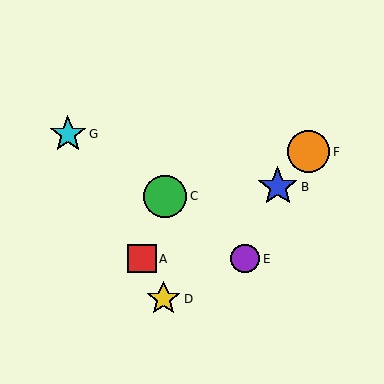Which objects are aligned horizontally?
Objects A, E are aligned horizontally.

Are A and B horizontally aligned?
No, A is at y≈259 and B is at y≈187.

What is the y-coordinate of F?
Object F is at y≈152.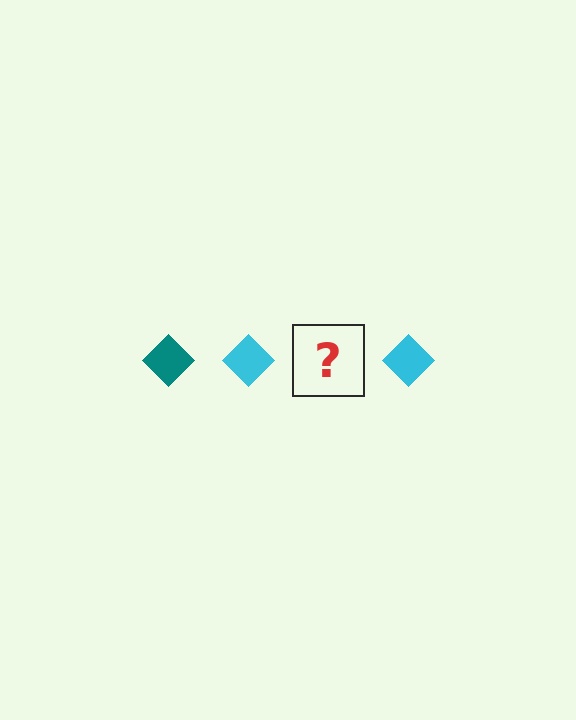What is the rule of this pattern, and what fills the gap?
The rule is that the pattern cycles through teal, cyan diamonds. The gap should be filled with a teal diamond.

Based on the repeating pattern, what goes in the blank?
The blank should be a teal diamond.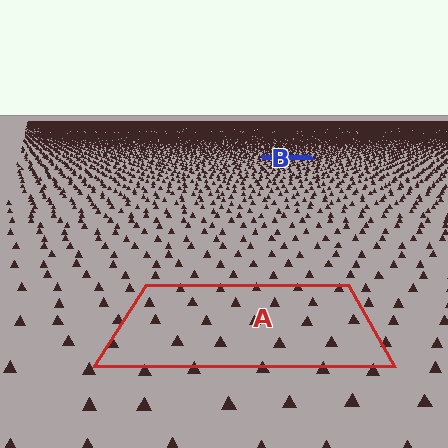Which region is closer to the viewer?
Region A is closer. The texture elements there are larger and more spread out.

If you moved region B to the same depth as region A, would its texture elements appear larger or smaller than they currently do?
They would appear larger. At a closer depth, the same texture elements are projected at a bigger on-screen size.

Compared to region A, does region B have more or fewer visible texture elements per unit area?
Region B has more texture elements per unit area — they are packed more densely because it is farther away.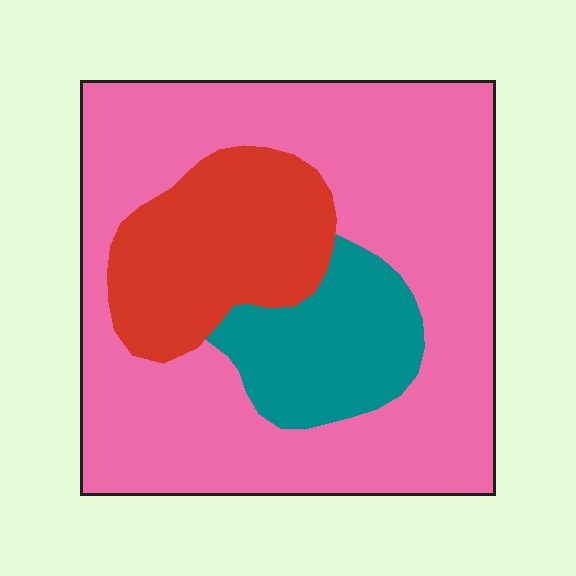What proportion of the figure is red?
Red takes up about one fifth (1/5) of the figure.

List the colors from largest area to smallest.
From largest to smallest: pink, red, teal.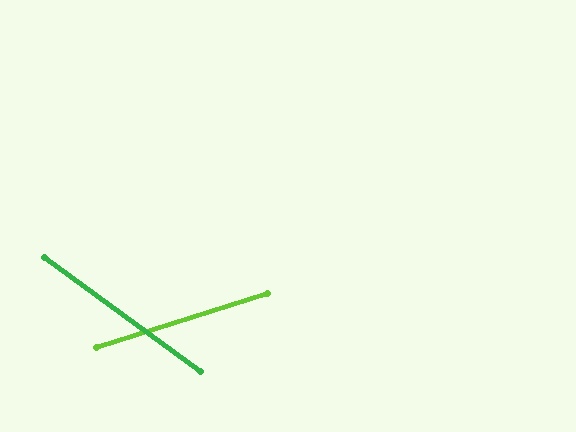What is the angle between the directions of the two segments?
Approximately 54 degrees.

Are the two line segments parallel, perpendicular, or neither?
Neither parallel nor perpendicular — they differ by about 54°.